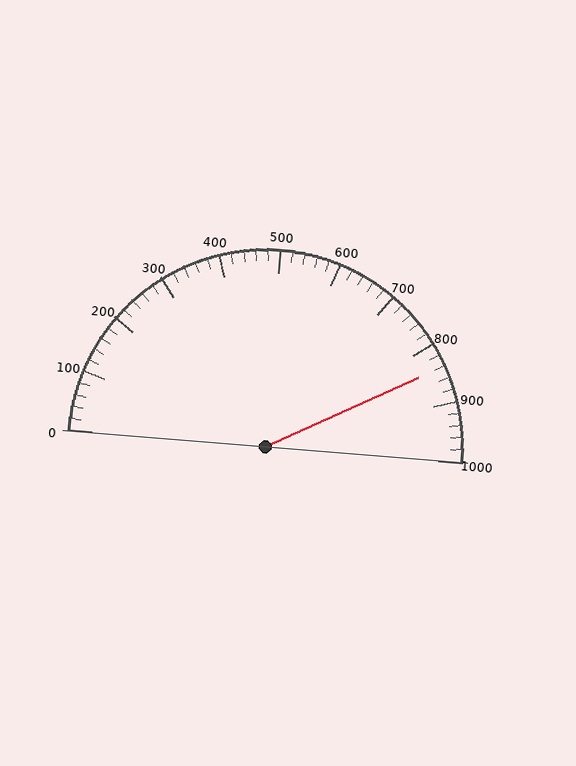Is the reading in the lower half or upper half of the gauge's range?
The reading is in the upper half of the range (0 to 1000).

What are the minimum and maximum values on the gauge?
The gauge ranges from 0 to 1000.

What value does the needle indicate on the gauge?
The needle indicates approximately 840.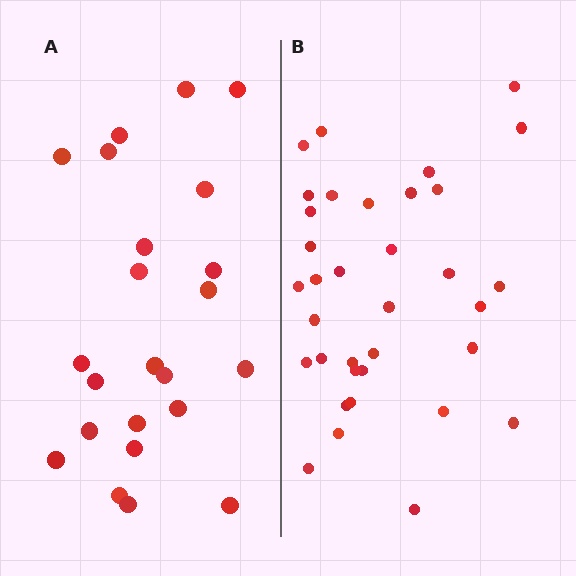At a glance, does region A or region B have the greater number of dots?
Region B (the right region) has more dots.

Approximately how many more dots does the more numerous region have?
Region B has roughly 12 or so more dots than region A.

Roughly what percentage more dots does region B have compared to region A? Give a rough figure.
About 50% more.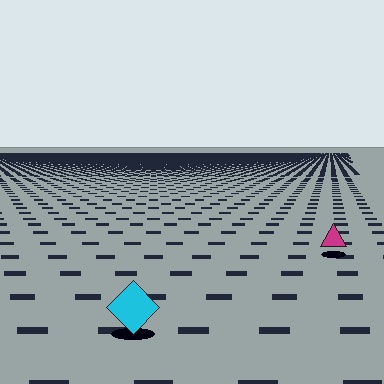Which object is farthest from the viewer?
The magenta triangle is farthest from the viewer. It appears smaller and the ground texture around it is denser.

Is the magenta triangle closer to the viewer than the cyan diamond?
No. The cyan diamond is closer — you can tell from the texture gradient: the ground texture is coarser near it.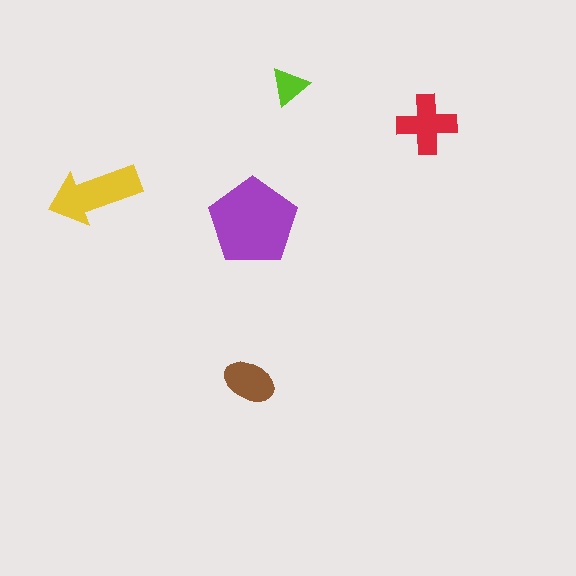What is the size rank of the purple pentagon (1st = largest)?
1st.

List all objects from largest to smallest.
The purple pentagon, the yellow arrow, the red cross, the brown ellipse, the lime triangle.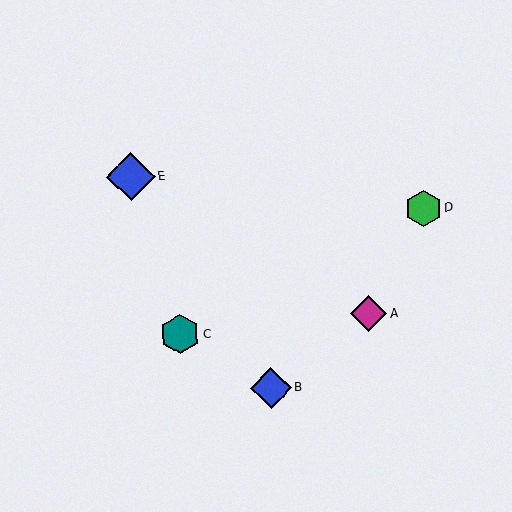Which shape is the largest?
The blue diamond (labeled E) is the largest.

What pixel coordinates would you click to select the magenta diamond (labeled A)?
Click at (369, 314) to select the magenta diamond A.